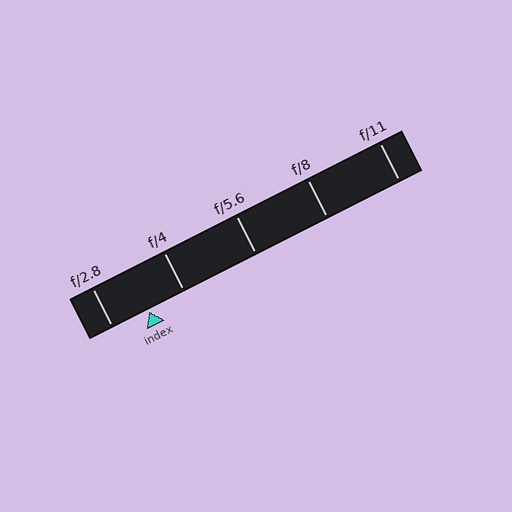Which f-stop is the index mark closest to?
The index mark is closest to f/4.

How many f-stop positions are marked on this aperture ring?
There are 5 f-stop positions marked.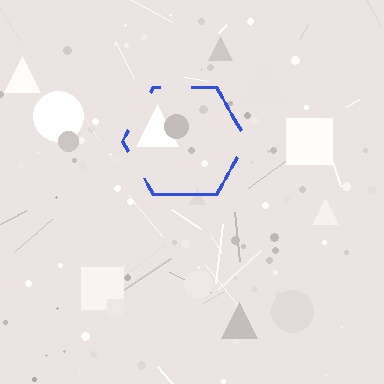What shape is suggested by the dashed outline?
The dashed outline suggests a hexagon.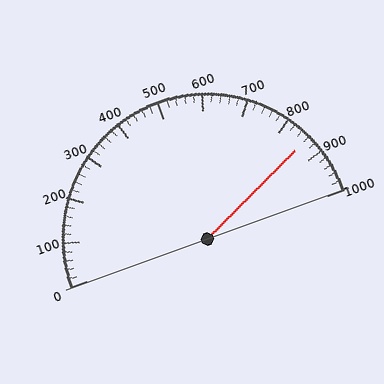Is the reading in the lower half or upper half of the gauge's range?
The reading is in the upper half of the range (0 to 1000).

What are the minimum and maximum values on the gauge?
The gauge ranges from 0 to 1000.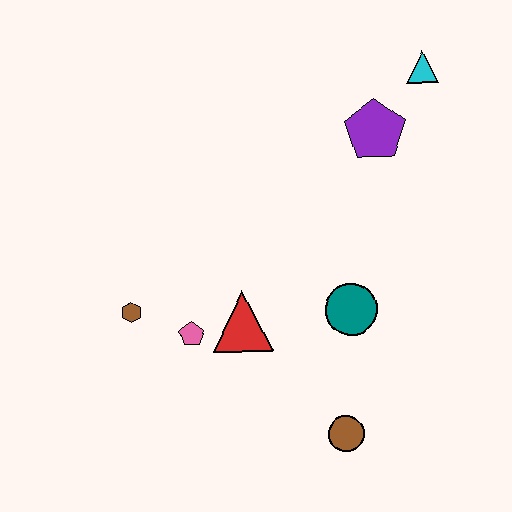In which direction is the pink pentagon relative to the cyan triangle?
The pink pentagon is below the cyan triangle.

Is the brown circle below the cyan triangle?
Yes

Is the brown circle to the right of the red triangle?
Yes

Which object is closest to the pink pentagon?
The red triangle is closest to the pink pentagon.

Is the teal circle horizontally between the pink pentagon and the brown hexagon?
No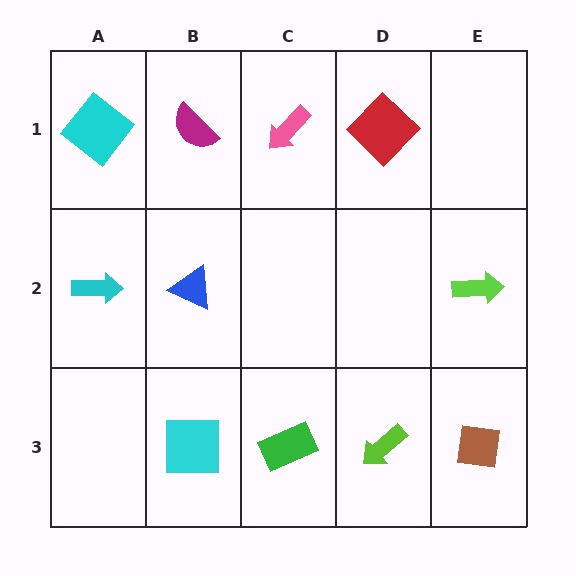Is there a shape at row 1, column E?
No, that cell is empty.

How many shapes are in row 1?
4 shapes.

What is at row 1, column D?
A red diamond.